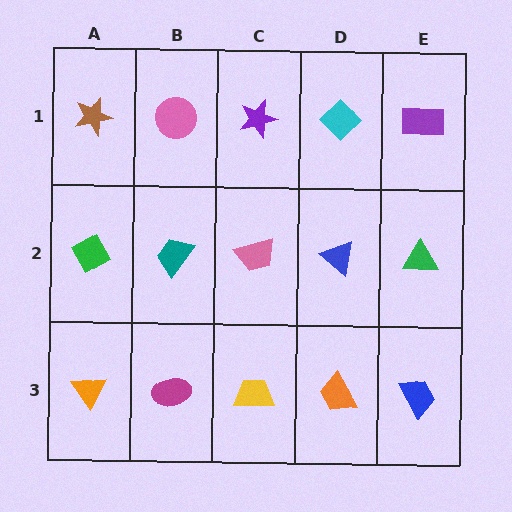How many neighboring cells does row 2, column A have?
3.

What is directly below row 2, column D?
An orange trapezoid.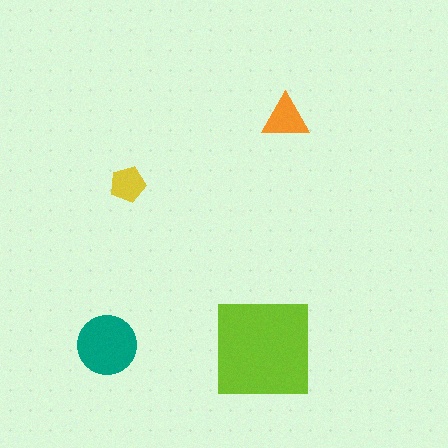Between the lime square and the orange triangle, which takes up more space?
The lime square.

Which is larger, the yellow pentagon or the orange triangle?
The orange triangle.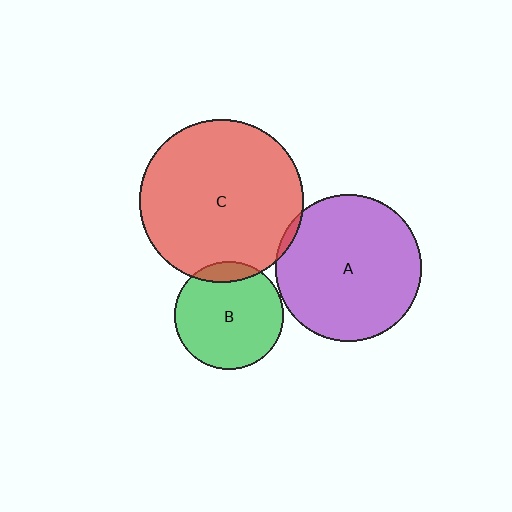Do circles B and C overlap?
Yes.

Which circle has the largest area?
Circle C (red).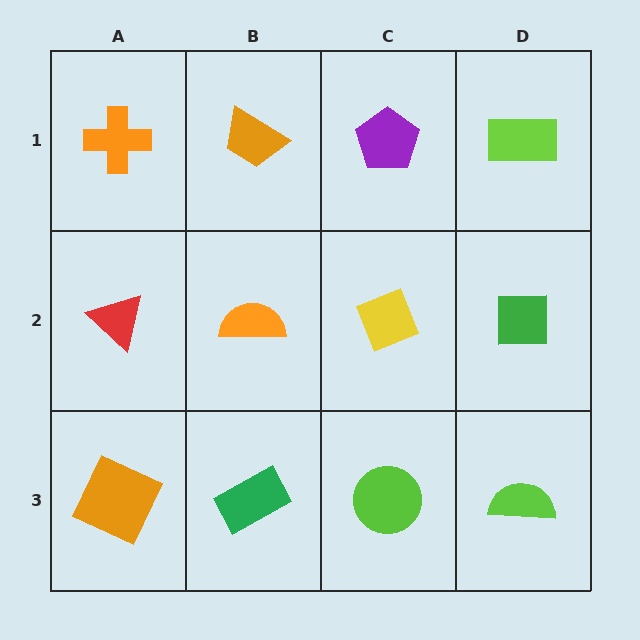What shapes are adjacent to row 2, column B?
An orange trapezoid (row 1, column B), a green rectangle (row 3, column B), a red triangle (row 2, column A), a yellow diamond (row 2, column C).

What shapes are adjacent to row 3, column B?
An orange semicircle (row 2, column B), an orange square (row 3, column A), a lime circle (row 3, column C).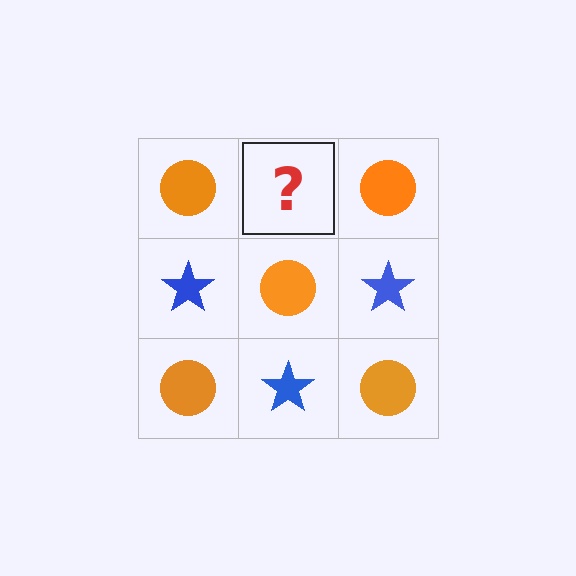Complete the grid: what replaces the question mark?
The question mark should be replaced with a blue star.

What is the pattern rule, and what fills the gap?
The rule is that it alternates orange circle and blue star in a checkerboard pattern. The gap should be filled with a blue star.